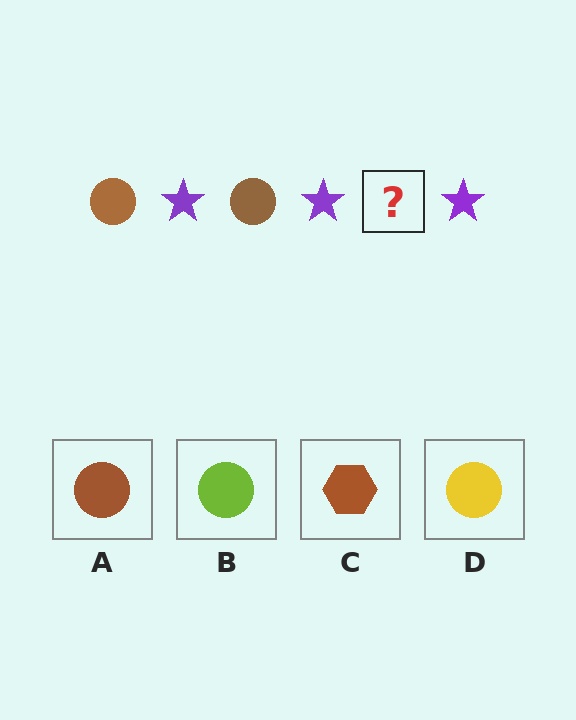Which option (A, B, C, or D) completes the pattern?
A.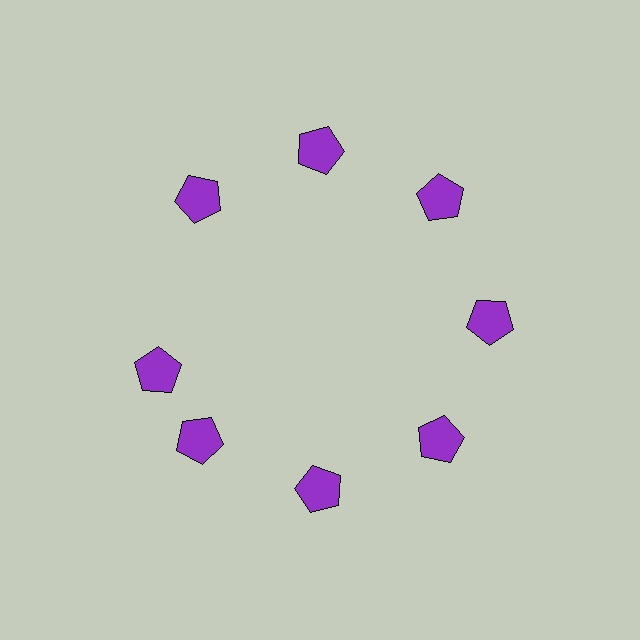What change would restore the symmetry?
The symmetry would be restored by rotating it back into even spacing with its neighbors so that all 8 pentagons sit at equal angles and equal distance from the center.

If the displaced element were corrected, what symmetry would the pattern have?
It would have 8-fold rotational symmetry — the pattern would map onto itself every 45 degrees.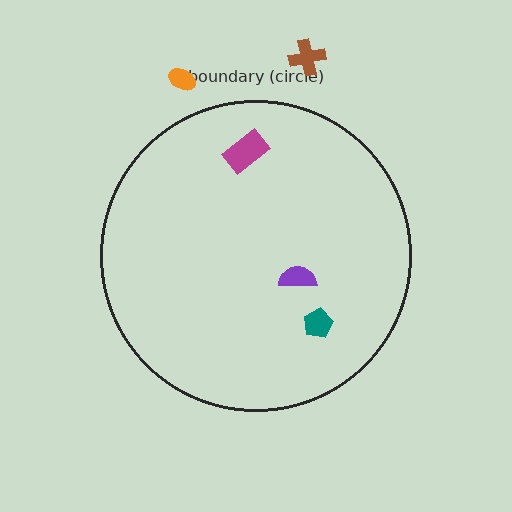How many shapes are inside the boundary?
3 inside, 2 outside.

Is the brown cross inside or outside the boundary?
Outside.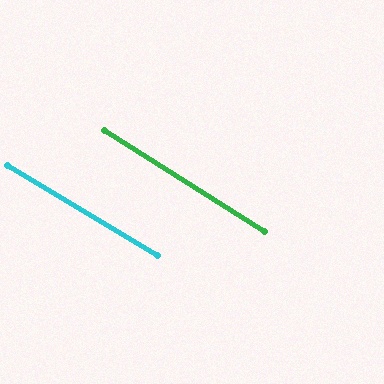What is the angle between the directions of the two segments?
Approximately 2 degrees.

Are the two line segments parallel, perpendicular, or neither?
Parallel — their directions differ by only 1.6°.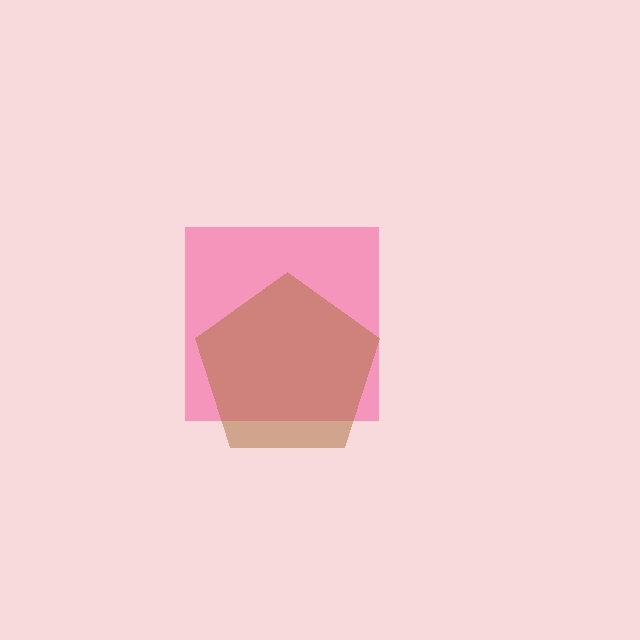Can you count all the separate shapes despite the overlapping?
Yes, there are 2 separate shapes.